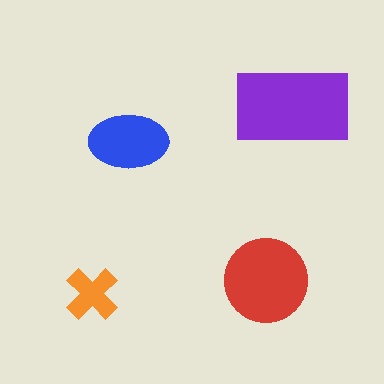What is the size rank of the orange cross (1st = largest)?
4th.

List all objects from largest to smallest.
The purple rectangle, the red circle, the blue ellipse, the orange cross.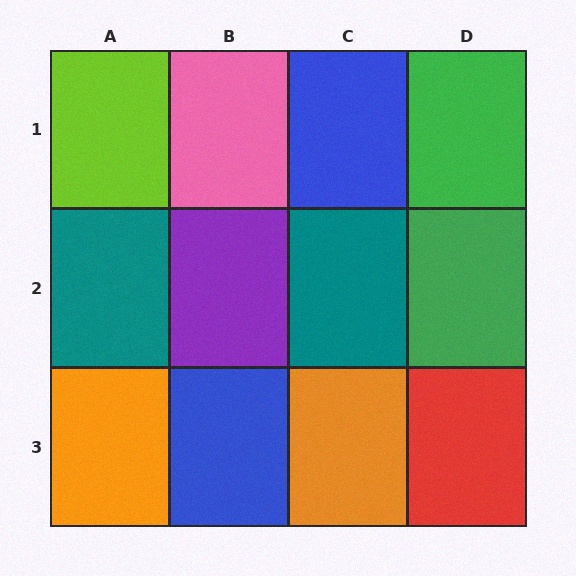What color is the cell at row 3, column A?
Orange.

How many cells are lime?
1 cell is lime.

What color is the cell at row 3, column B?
Blue.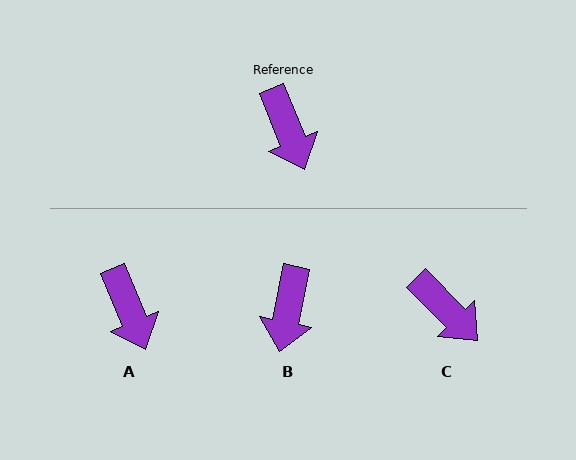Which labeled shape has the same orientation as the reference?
A.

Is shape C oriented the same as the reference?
No, it is off by about 22 degrees.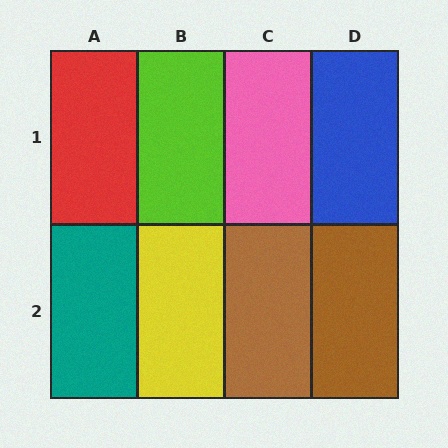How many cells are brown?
2 cells are brown.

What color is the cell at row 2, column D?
Brown.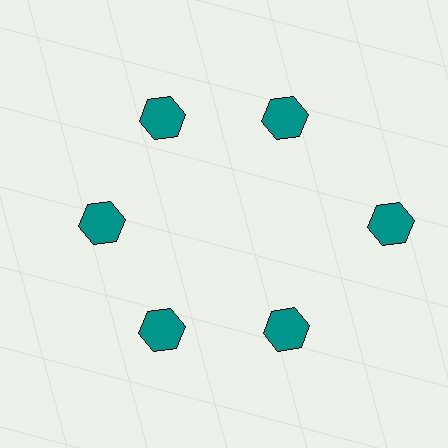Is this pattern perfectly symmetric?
No. The 6 teal hexagons are arranged in a ring, but one element near the 3 o'clock position is pushed outward from the center, breaking the 6-fold rotational symmetry.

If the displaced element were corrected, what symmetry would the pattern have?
It would have 6-fold rotational symmetry — the pattern would map onto itself every 60 degrees.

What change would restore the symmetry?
The symmetry would be restored by moving it inward, back onto the ring so that all 6 hexagons sit at equal angles and equal distance from the center.